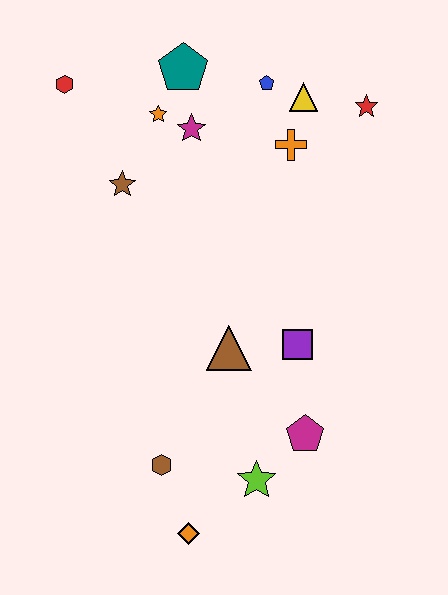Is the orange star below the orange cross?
No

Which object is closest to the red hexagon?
The orange star is closest to the red hexagon.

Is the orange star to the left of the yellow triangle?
Yes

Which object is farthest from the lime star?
The red hexagon is farthest from the lime star.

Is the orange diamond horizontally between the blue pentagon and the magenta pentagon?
No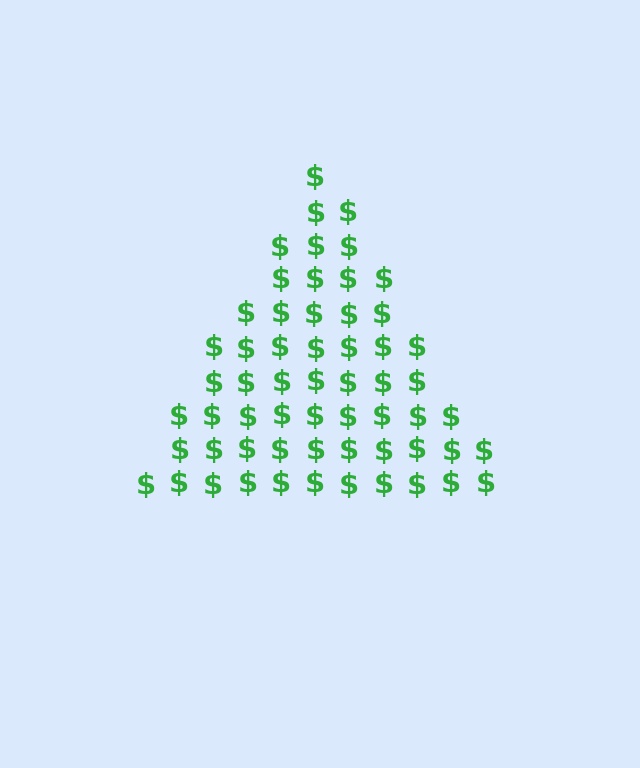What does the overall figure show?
The overall figure shows a triangle.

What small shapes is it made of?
It is made of small dollar signs.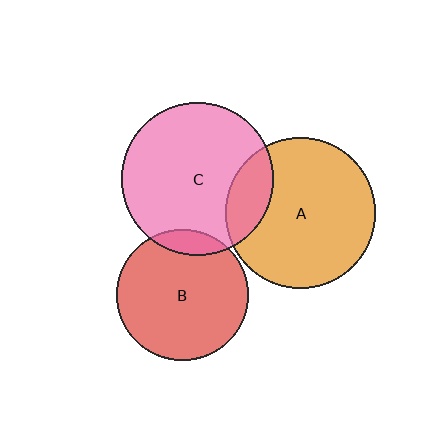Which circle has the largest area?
Circle C (pink).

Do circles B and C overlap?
Yes.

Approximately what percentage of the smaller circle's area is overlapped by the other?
Approximately 10%.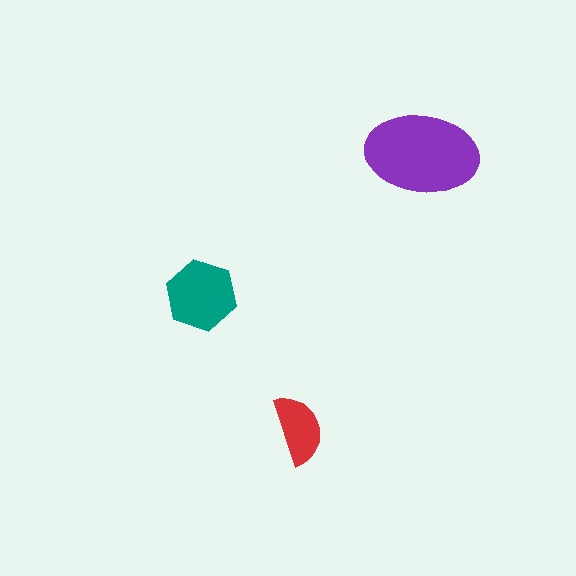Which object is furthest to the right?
The purple ellipse is rightmost.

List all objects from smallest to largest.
The red semicircle, the teal hexagon, the purple ellipse.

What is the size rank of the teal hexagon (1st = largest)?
2nd.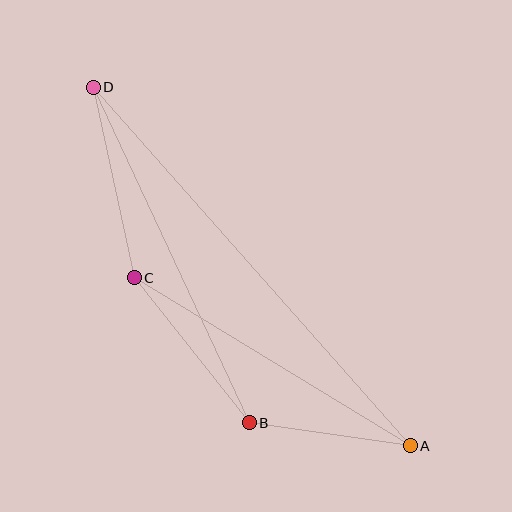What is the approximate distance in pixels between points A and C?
The distance between A and C is approximately 323 pixels.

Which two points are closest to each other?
Points A and B are closest to each other.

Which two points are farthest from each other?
Points A and D are farthest from each other.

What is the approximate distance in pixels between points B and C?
The distance between B and C is approximately 185 pixels.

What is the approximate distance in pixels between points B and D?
The distance between B and D is approximately 370 pixels.